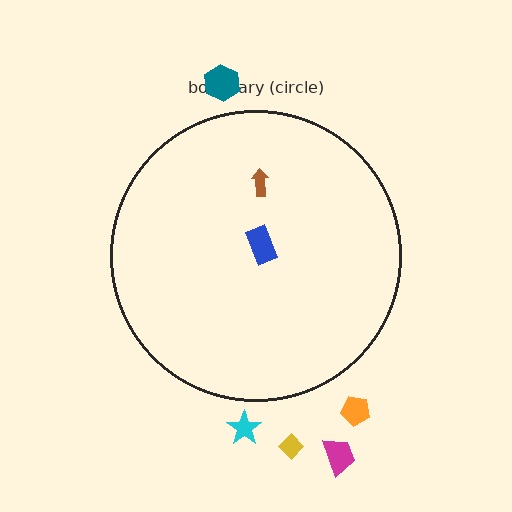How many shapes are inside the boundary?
2 inside, 5 outside.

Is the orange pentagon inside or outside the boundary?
Outside.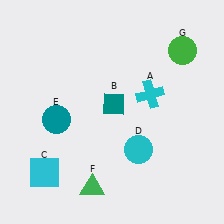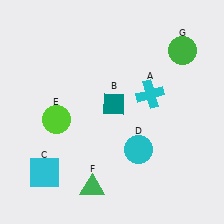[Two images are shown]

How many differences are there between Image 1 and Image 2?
There is 1 difference between the two images.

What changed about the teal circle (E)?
In Image 1, E is teal. In Image 2, it changed to lime.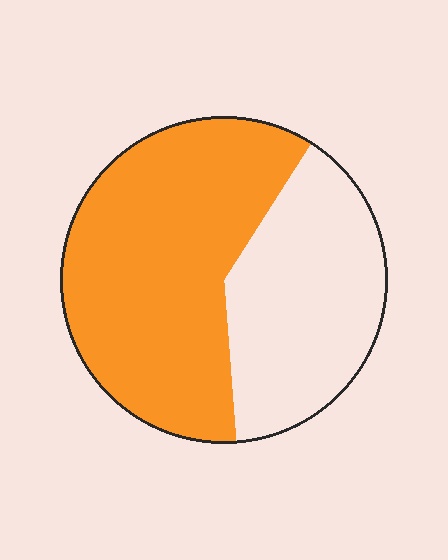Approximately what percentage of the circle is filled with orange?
Approximately 60%.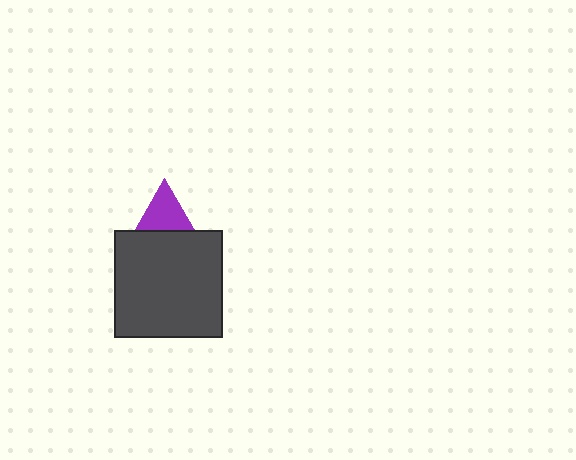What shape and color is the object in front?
The object in front is a dark gray square.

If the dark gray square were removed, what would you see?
You would see the complete purple triangle.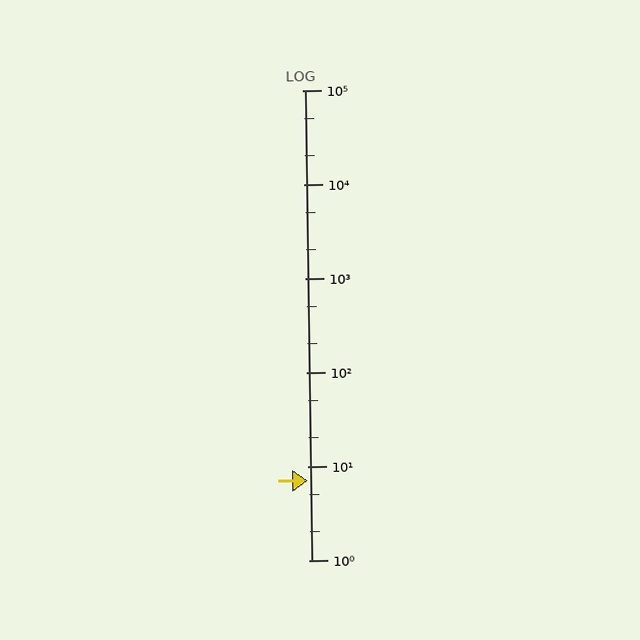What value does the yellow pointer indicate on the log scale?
The pointer indicates approximately 7.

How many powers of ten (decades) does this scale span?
The scale spans 5 decades, from 1 to 100000.